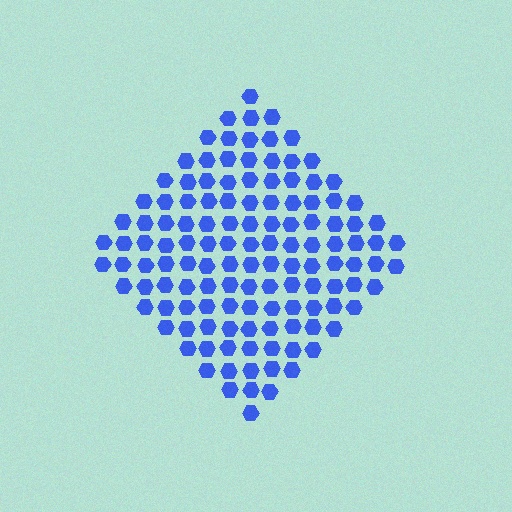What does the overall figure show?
The overall figure shows a diamond.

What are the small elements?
The small elements are hexagons.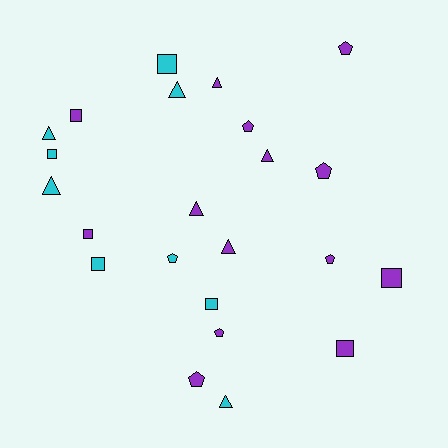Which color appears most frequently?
Purple, with 14 objects.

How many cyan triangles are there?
There are 4 cyan triangles.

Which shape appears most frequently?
Square, with 8 objects.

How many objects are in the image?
There are 23 objects.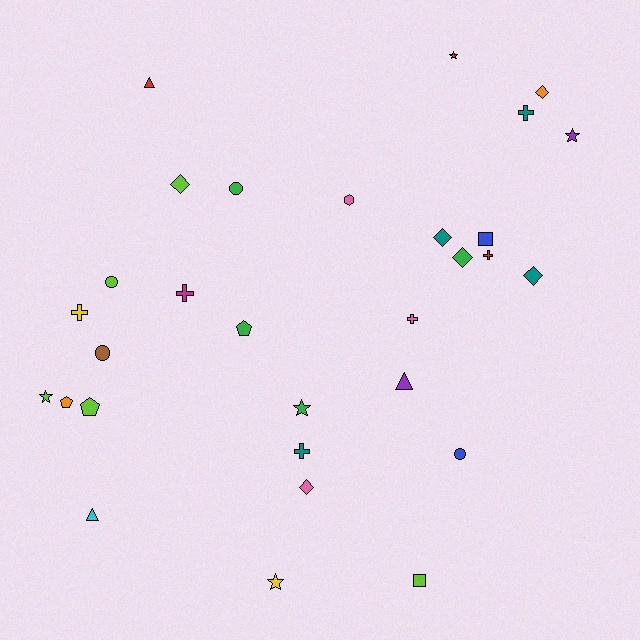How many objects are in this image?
There are 30 objects.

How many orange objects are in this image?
There are 2 orange objects.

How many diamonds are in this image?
There are 6 diamonds.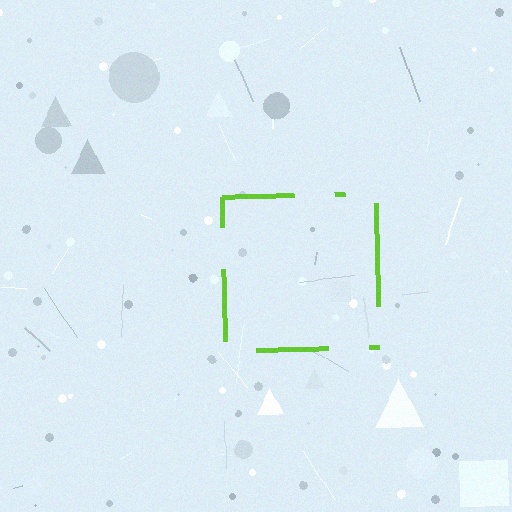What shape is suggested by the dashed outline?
The dashed outline suggests a square.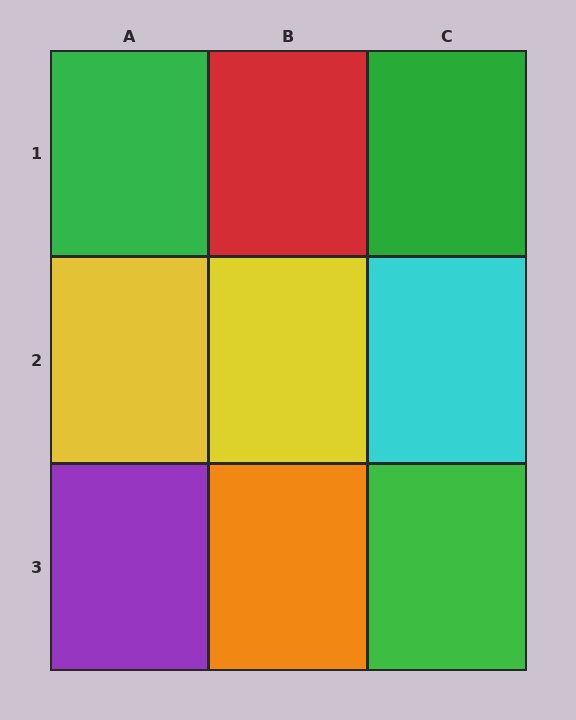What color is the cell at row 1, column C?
Green.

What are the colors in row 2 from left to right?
Yellow, yellow, cyan.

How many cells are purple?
1 cell is purple.